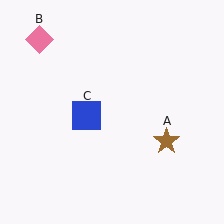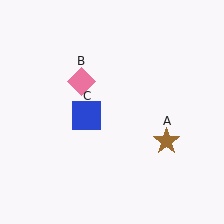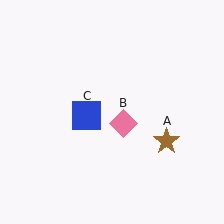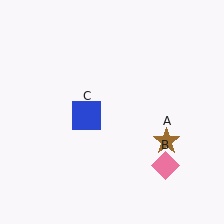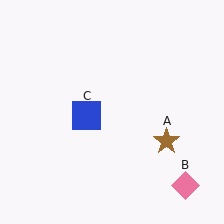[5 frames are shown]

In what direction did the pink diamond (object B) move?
The pink diamond (object B) moved down and to the right.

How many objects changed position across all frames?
1 object changed position: pink diamond (object B).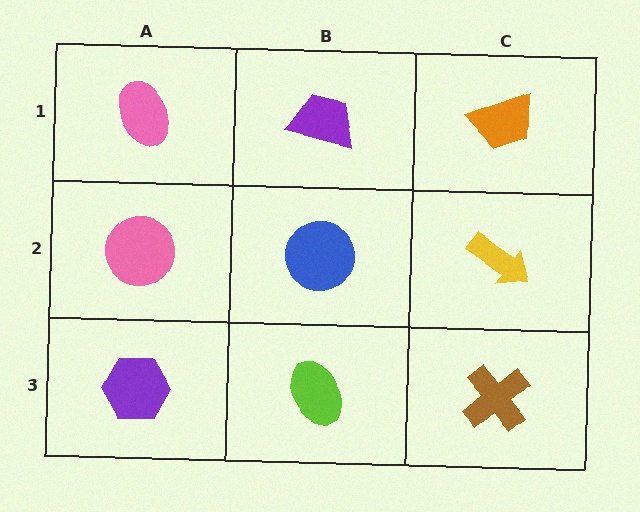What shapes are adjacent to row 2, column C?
An orange trapezoid (row 1, column C), a brown cross (row 3, column C), a blue circle (row 2, column B).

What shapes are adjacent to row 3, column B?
A blue circle (row 2, column B), a purple hexagon (row 3, column A), a brown cross (row 3, column C).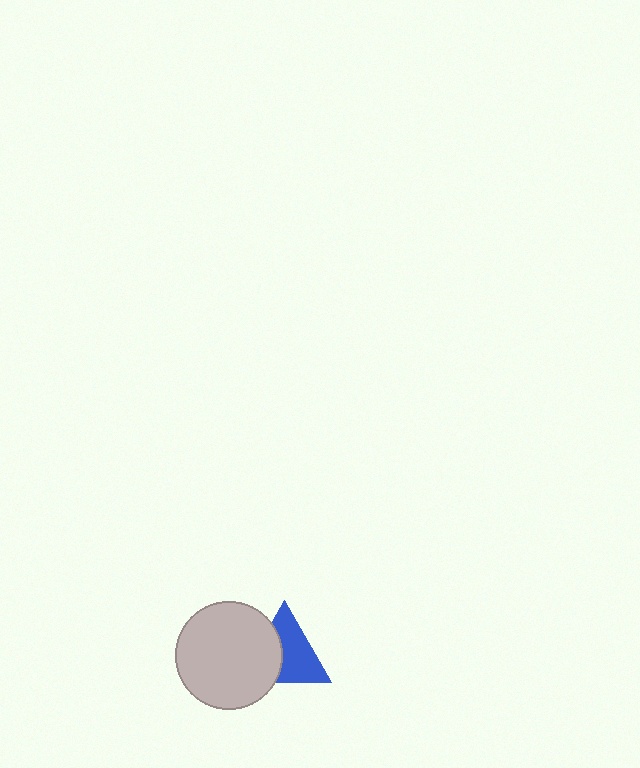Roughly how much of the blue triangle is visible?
About half of it is visible (roughly 60%).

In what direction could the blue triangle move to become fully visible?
The blue triangle could move right. That would shift it out from behind the light gray circle entirely.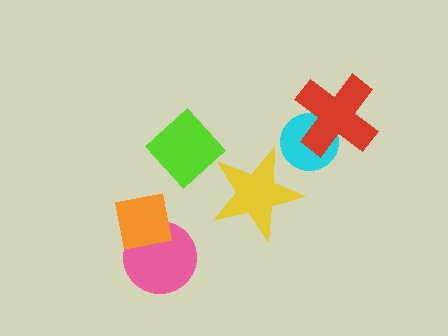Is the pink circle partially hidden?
Yes, it is partially covered by another shape.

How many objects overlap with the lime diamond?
0 objects overlap with the lime diamond.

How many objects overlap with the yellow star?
0 objects overlap with the yellow star.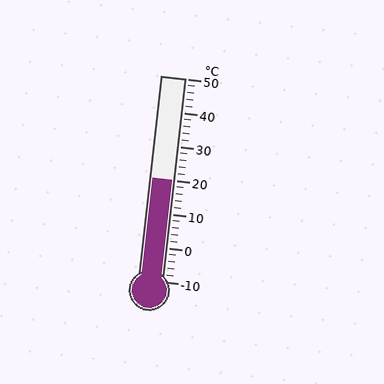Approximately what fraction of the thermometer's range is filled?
The thermometer is filled to approximately 50% of its range.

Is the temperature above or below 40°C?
The temperature is below 40°C.